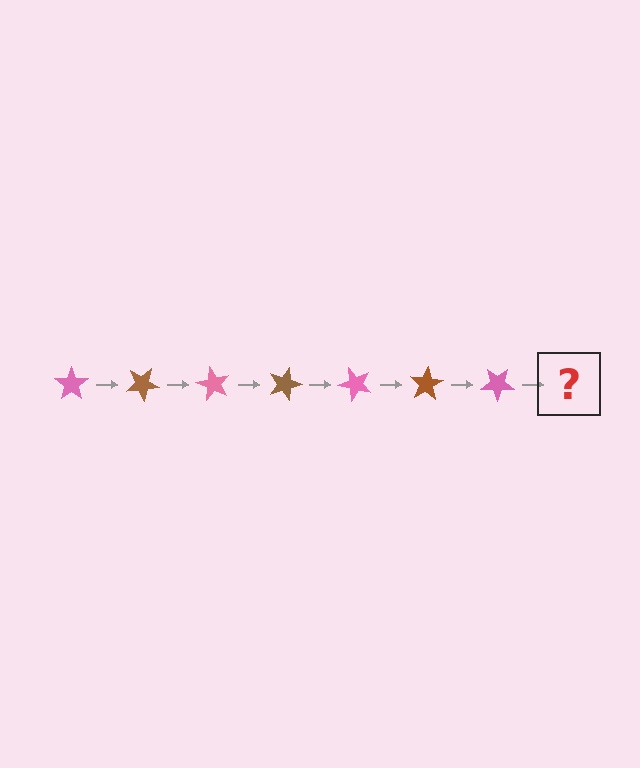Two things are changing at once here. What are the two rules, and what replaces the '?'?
The two rules are that it rotates 30 degrees each step and the color cycles through pink and brown. The '?' should be a brown star, rotated 210 degrees from the start.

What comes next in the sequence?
The next element should be a brown star, rotated 210 degrees from the start.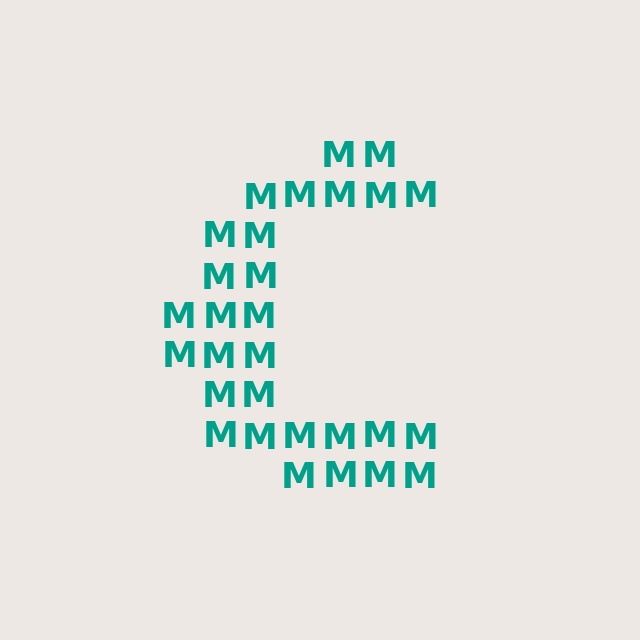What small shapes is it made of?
It is made of small letter M's.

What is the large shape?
The large shape is the letter C.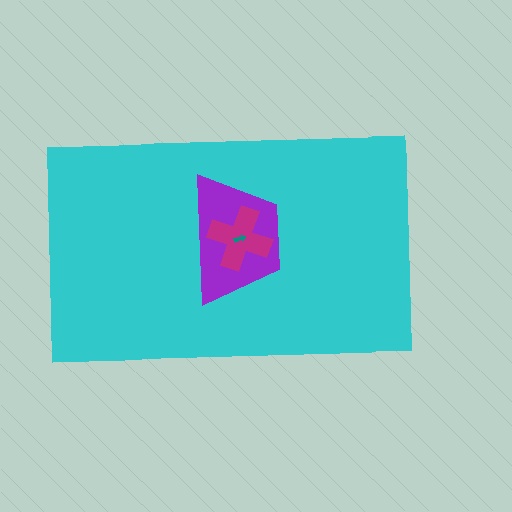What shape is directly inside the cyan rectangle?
The purple trapezoid.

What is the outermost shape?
The cyan rectangle.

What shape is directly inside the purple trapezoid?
The magenta cross.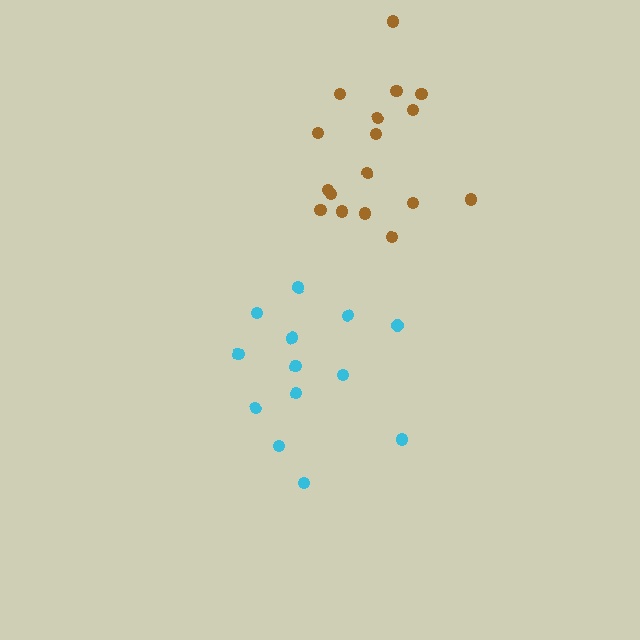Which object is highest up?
The brown cluster is topmost.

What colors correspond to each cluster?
The clusters are colored: brown, cyan.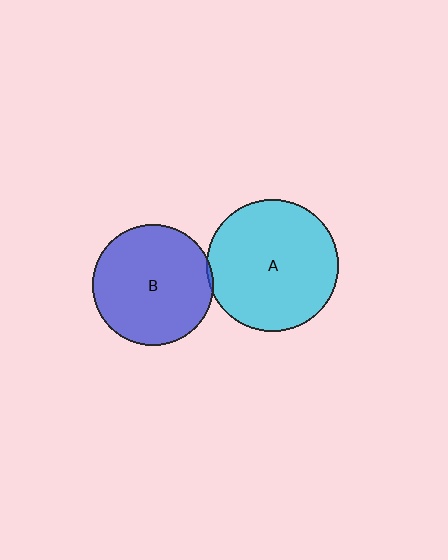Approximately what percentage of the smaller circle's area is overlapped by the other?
Approximately 5%.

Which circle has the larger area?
Circle A (cyan).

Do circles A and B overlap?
Yes.